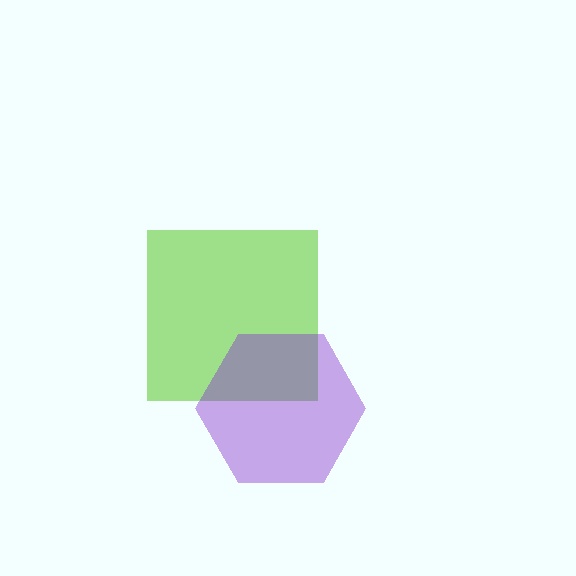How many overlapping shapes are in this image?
There are 2 overlapping shapes in the image.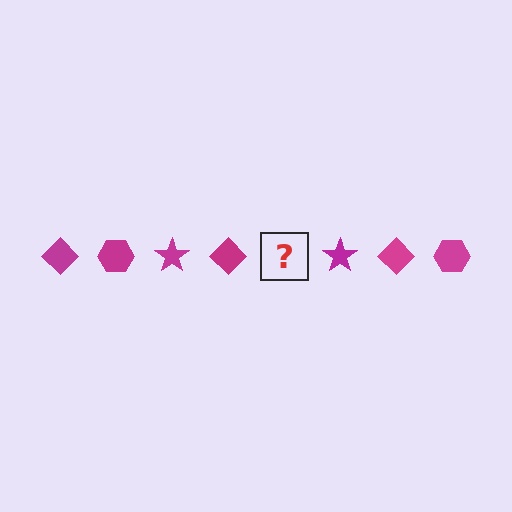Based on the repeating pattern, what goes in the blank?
The blank should be a magenta hexagon.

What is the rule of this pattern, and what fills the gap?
The rule is that the pattern cycles through diamond, hexagon, star shapes in magenta. The gap should be filled with a magenta hexagon.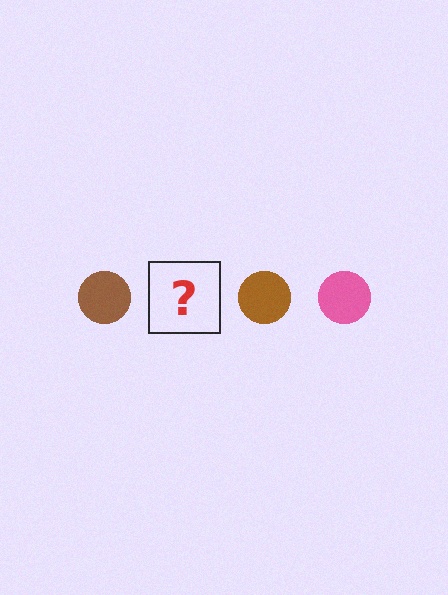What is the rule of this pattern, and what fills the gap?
The rule is that the pattern cycles through brown, pink circles. The gap should be filled with a pink circle.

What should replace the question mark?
The question mark should be replaced with a pink circle.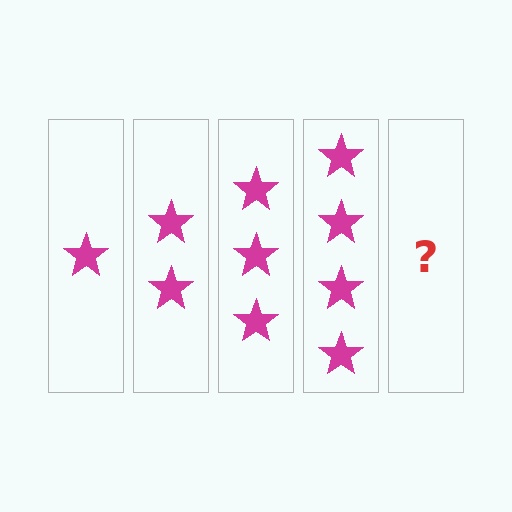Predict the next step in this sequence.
The next step is 5 stars.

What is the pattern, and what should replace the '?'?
The pattern is that each step adds one more star. The '?' should be 5 stars.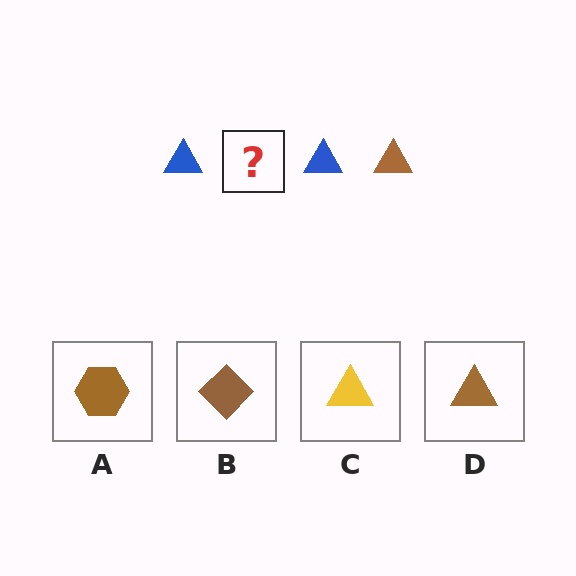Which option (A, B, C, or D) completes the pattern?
D.